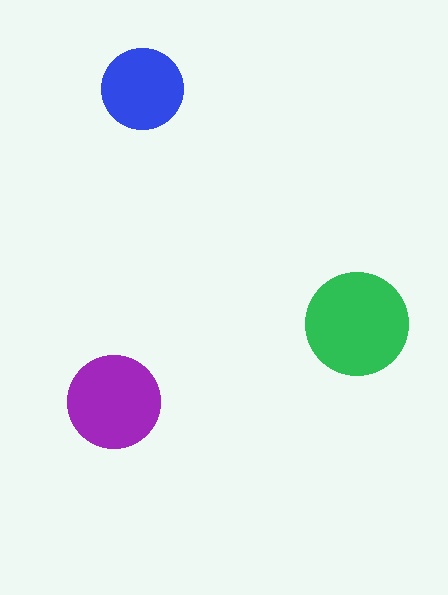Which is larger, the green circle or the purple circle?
The green one.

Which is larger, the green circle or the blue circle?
The green one.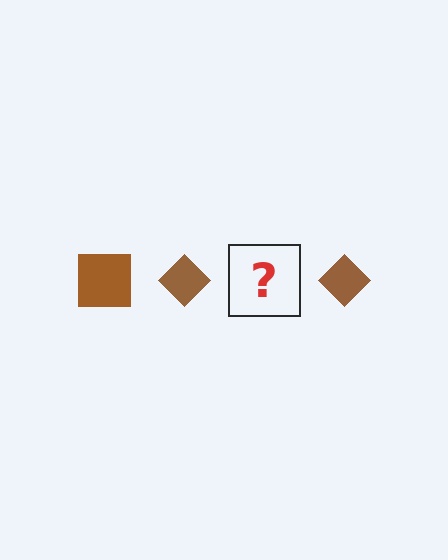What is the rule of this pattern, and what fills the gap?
The rule is that the pattern cycles through square, diamond shapes in brown. The gap should be filled with a brown square.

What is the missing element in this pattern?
The missing element is a brown square.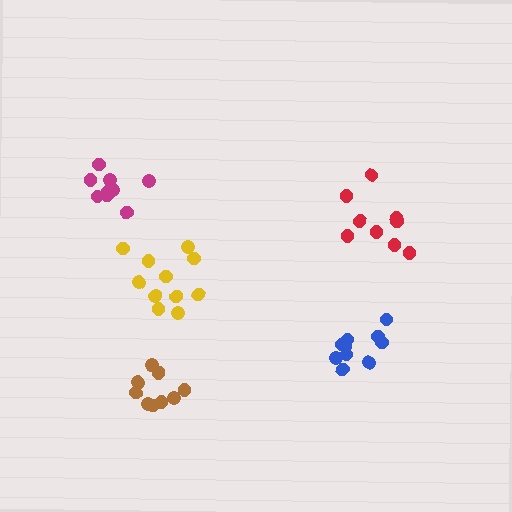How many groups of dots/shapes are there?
There are 5 groups.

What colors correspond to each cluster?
The clusters are colored: magenta, red, brown, blue, yellow.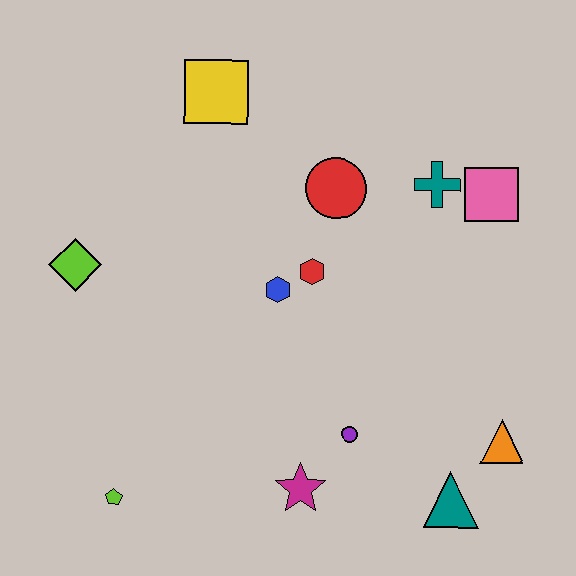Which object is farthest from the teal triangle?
The yellow square is farthest from the teal triangle.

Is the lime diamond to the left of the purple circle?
Yes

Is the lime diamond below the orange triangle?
No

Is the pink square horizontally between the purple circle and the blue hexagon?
No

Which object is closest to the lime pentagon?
The magenta star is closest to the lime pentagon.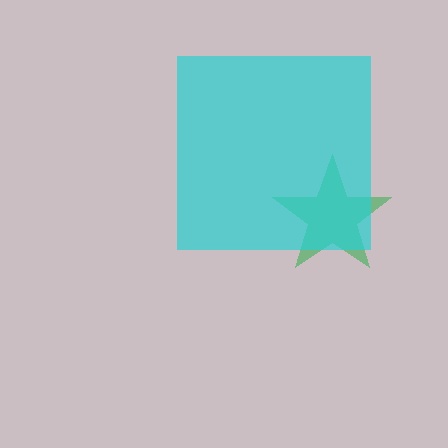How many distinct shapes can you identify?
There are 2 distinct shapes: a green star, a cyan square.